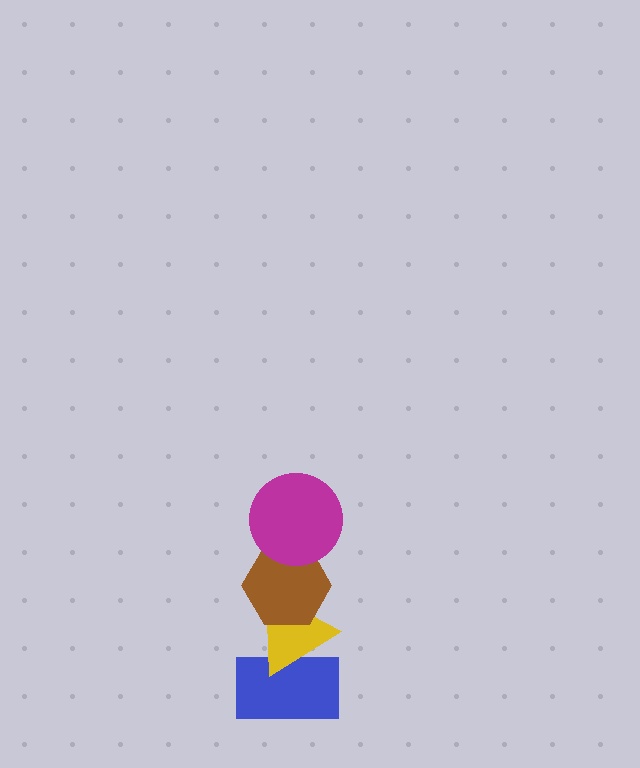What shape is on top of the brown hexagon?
The magenta circle is on top of the brown hexagon.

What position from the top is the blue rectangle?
The blue rectangle is 4th from the top.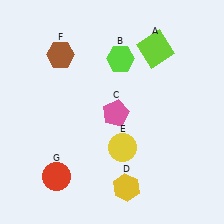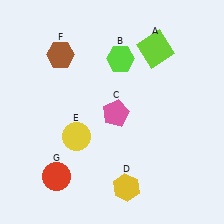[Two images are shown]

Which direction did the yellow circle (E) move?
The yellow circle (E) moved left.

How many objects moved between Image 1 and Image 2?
1 object moved between the two images.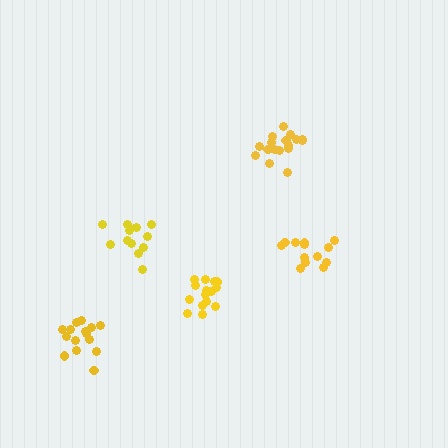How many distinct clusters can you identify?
There are 5 distinct clusters.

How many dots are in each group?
Group 1: 13 dots, Group 2: 17 dots, Group 3: 16 dots, Group 4: 13 dots, Group 5: 15 dots (74 total).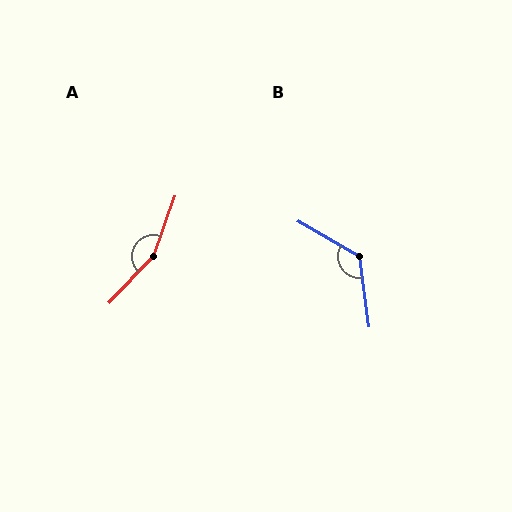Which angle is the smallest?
B, at approximately 127 degrees.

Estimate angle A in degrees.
Approximately 156 degrees.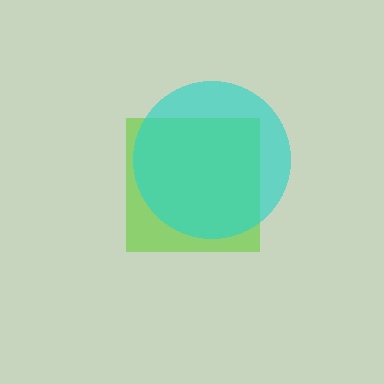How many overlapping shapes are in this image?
There are 2 overlapping shapes in the image.